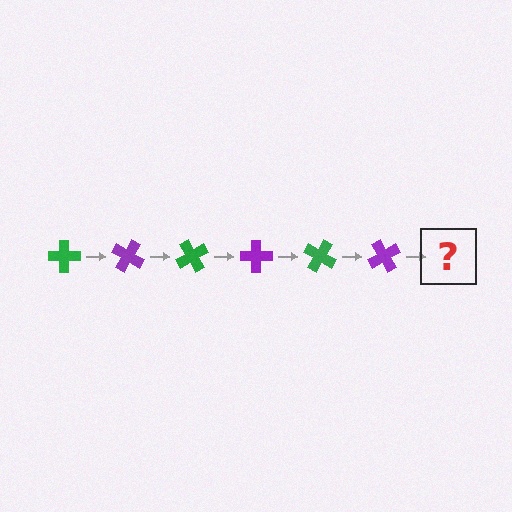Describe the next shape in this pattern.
It should be a green cross, rotated 180 degrees from the start.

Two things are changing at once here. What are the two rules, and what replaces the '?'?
The two rules are that it rotates 30 degrees each step and the color cycles through green and purple. The '?' should be a green cross, rotated 180 degrees from the start.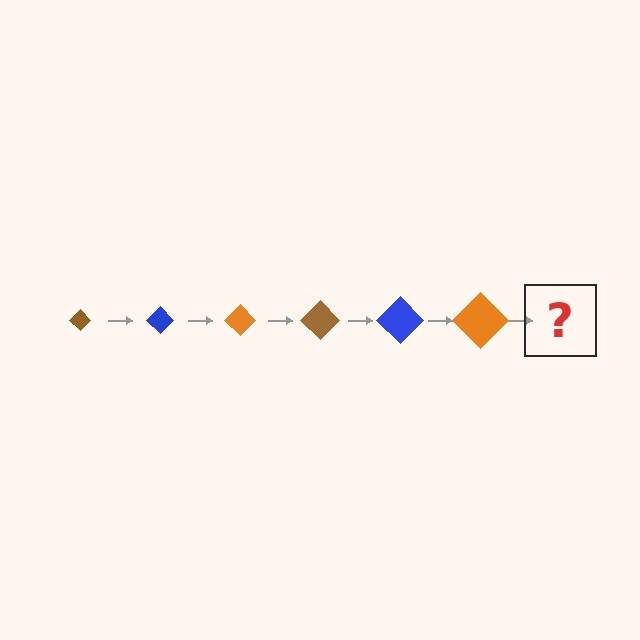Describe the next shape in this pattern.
It should be a brown diamond, larger than the previous one.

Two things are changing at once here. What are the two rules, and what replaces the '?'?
The two rules are that the diamond grows larger each step and the color cycles through brown, blue, and orange. The '?' should be a brown diamond, larger than the previous one.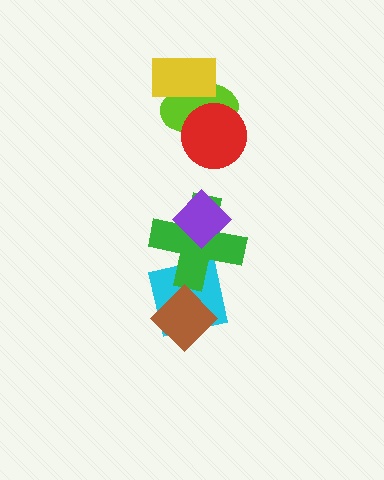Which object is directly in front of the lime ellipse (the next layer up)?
The yellow rectangle is directly in front of the lime ellipse.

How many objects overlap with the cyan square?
2 objects overlap with the cyan square.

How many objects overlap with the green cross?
2 objects overlap with the green cross.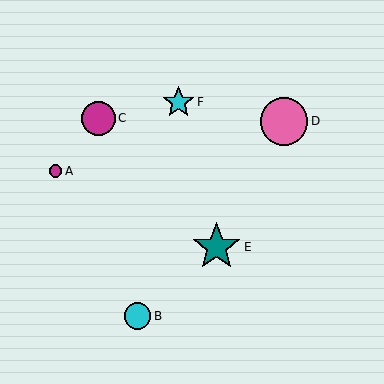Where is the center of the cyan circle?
The center of the cyan circle is at (138, 316).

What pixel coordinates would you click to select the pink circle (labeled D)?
Click at (284, 121) to select the pink circle D.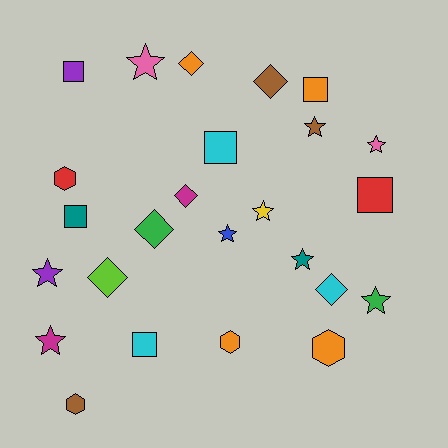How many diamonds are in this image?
There are 6 diamonds.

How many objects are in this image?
There are 25 objects.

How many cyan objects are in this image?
There are 3 cyan objects.